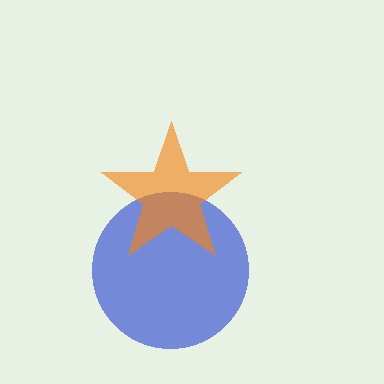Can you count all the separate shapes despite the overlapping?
Yes, there are 2 separate shapes.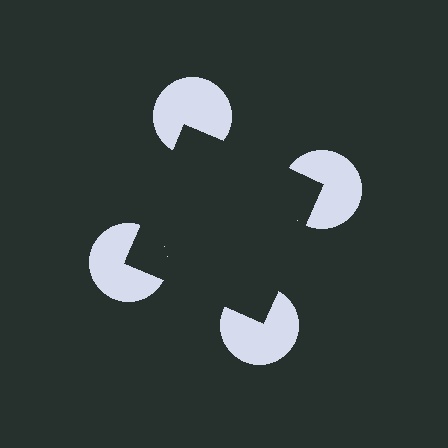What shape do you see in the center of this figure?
An illusory square — its edges are inferred from the aligned wedge cuts in the pac-man discs, not physically drawn.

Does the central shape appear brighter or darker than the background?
It typically appears slightly darker than the background, even though no actual brightness change is drawn.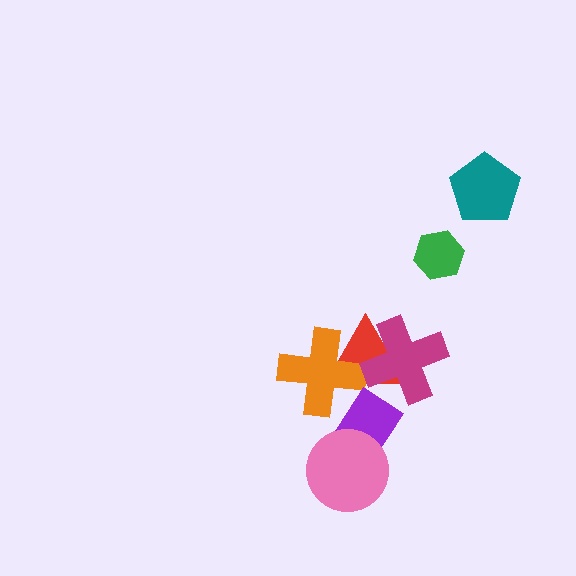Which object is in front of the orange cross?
The purple rectangle is in front of the orange cross.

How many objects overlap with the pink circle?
1 object overlaps with the pink circle.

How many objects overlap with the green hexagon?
0 objects overlap with the green hexagon.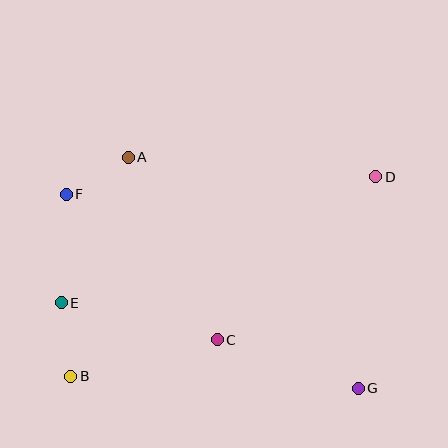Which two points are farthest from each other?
Points B and D are farthest from each other.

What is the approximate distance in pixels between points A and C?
The distance between A and C is approximately 203 pixels.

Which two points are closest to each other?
Points A and F are closest to each other.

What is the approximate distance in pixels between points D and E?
The distance between D and E is approximately 339 pixels.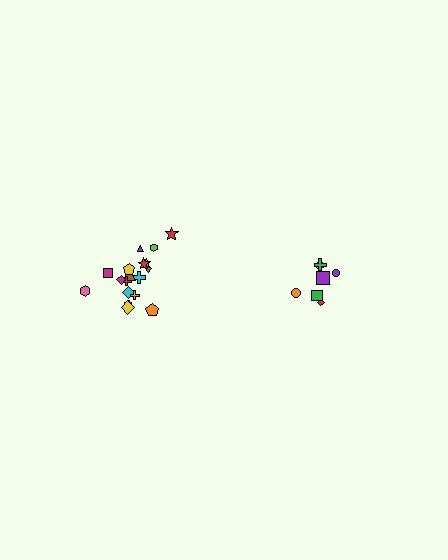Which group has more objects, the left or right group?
The left group.